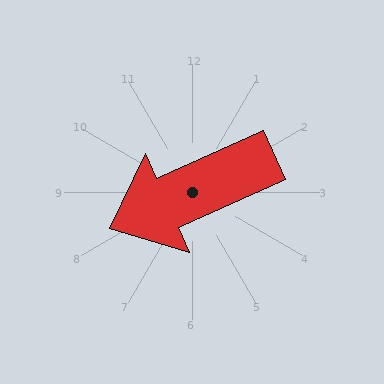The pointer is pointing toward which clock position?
Roughly 8 o'clock.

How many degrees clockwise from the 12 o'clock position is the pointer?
Approximately 246 degrees.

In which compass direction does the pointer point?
Southwest.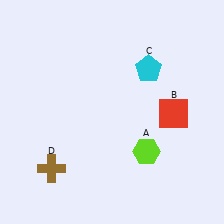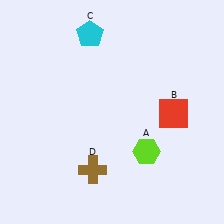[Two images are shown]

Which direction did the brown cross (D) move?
The brown cross (D) moved right.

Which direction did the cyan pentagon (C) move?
The cyan pentagon (C) moved left.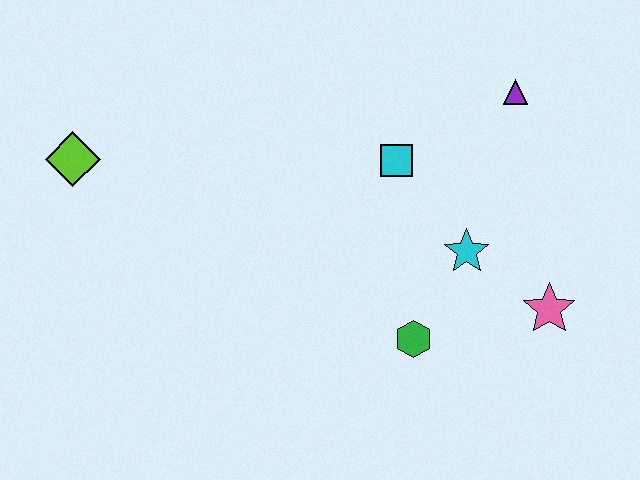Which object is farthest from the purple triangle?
The lime diamond is farthest from the purple triangle.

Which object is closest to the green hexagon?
The cyan star is closest to the green hexagon.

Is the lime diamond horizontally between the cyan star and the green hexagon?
No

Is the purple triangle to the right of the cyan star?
Yes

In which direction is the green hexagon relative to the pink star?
The green hexagon is to the left of the pink star.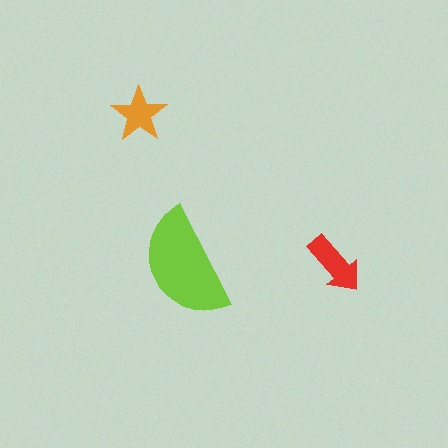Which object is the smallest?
The orange star.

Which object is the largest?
The lime semicircle.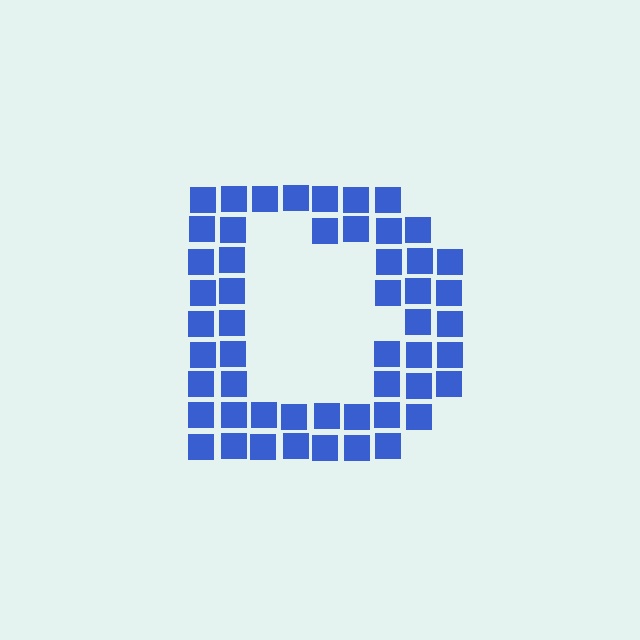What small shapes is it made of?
It is made of small squares.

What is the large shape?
The large shape is the letter D.